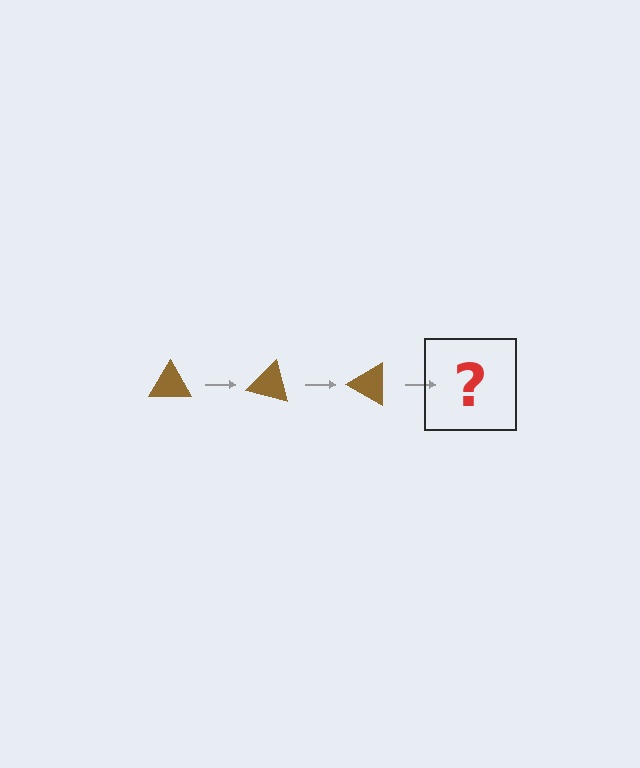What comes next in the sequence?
The next element should be a brown triangle rotated 45 degrees.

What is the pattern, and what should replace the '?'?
The pattern is that the triangle rotates 15 degrees each step. The '?' should be a brown triangle rotated 45 degrees.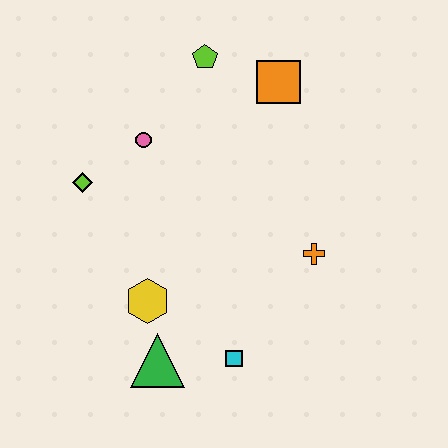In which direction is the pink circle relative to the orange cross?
The pink circle is to the left of the orange cross.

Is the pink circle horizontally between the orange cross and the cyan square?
No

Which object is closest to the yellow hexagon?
The green triangle is closest to the yellow hexagon.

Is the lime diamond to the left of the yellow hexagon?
Yes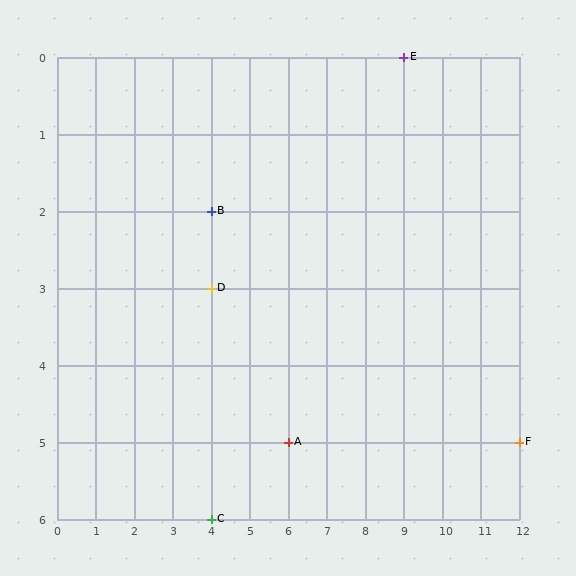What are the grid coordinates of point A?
Point A is at grid coordinates (6, 5).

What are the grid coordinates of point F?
Point F is at grid coordinates (12, 5).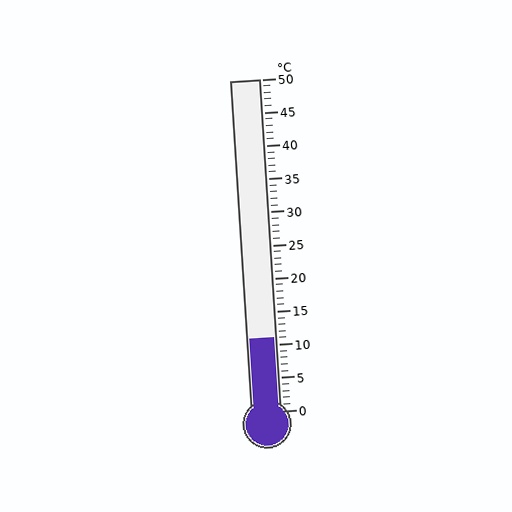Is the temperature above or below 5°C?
The temperature is above 5°C.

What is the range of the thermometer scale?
The thermometer scale ranges from 0°C to 50°C.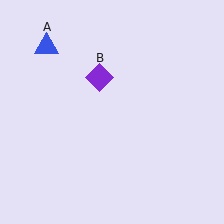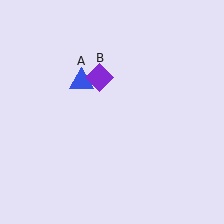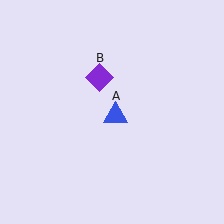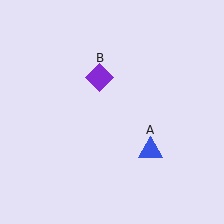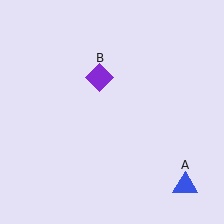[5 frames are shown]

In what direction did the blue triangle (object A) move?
The blue triangle (object A) moved down and to the right.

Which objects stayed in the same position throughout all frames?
Purple diamond (object B) remained stationary.